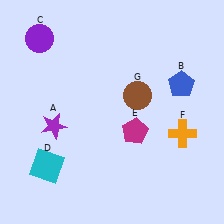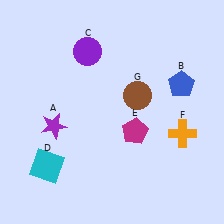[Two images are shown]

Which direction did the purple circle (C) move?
The purple circle (C) moved right.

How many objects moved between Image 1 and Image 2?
1 object moved between the two images.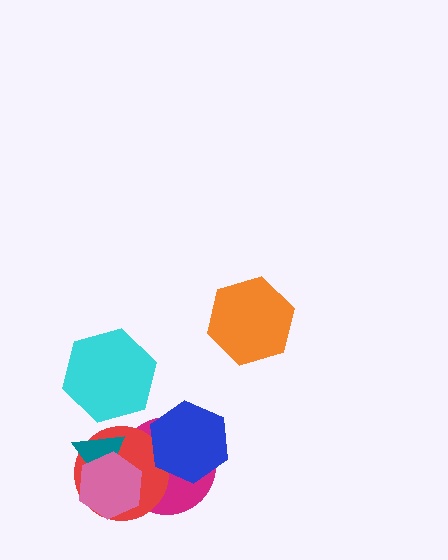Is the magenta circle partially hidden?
Yes, it is partially covered by another shape.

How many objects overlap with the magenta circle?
4 objects overlap with the magenta circle.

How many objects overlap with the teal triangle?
3 objects overlap with the teal triangle.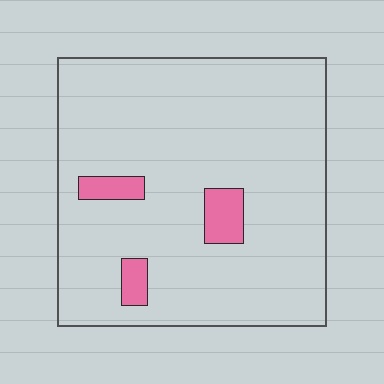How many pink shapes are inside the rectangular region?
3.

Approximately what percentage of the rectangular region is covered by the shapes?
Approximately 5%.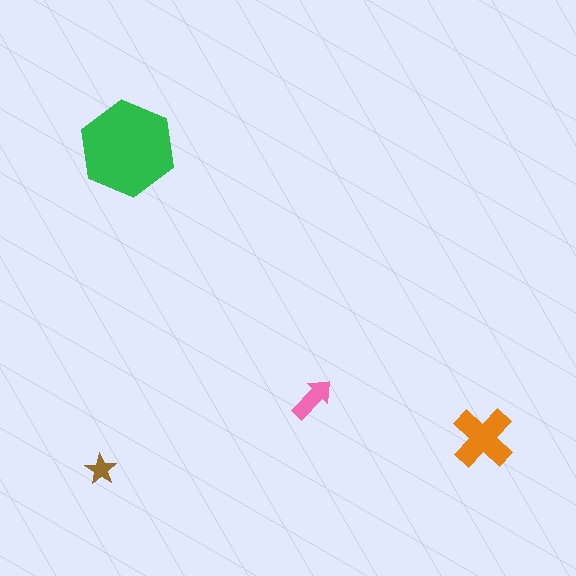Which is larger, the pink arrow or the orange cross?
The orange cross.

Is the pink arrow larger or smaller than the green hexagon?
Smaller.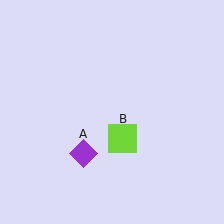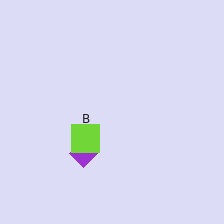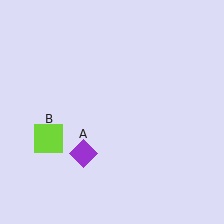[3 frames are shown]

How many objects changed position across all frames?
1 object changed position: lime square (object B).